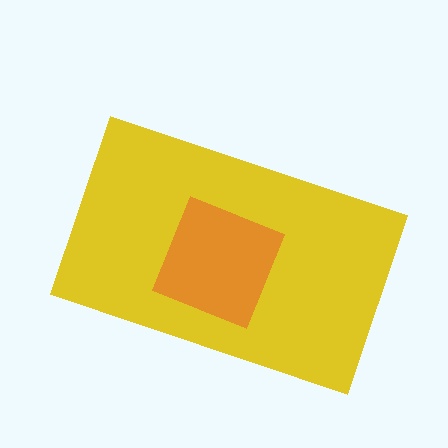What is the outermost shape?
The yellow rectangle.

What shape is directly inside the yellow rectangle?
The orange square.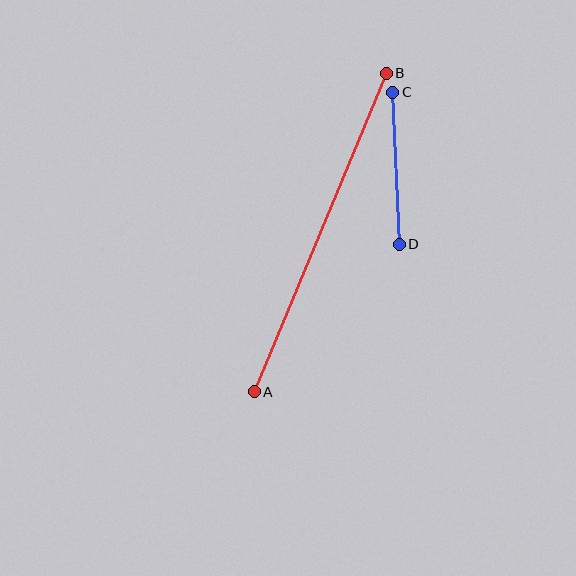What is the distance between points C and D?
The distance is approximately 152 pixels.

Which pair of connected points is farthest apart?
Points A and B are farthest apart.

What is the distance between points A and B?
The distance is approximately 345 pixels.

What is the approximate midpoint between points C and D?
The midpoint is at approximately (396, 168) pixels.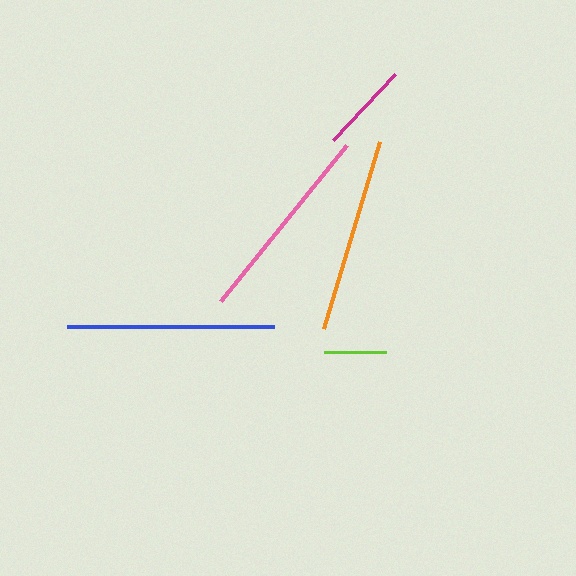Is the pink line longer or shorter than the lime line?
The pink line is longer than the lime line.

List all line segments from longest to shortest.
From longest to shortest: blue, pink, orange, magenta, lime.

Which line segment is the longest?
The blue line is the longest at approximately 207 pixels.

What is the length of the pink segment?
The pink segment is approximately 201 pixels long.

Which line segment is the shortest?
The lime line is the shortest at approximately 62 pixels.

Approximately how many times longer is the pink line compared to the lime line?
The pink line is approximately 3.2 times the length of the lime line.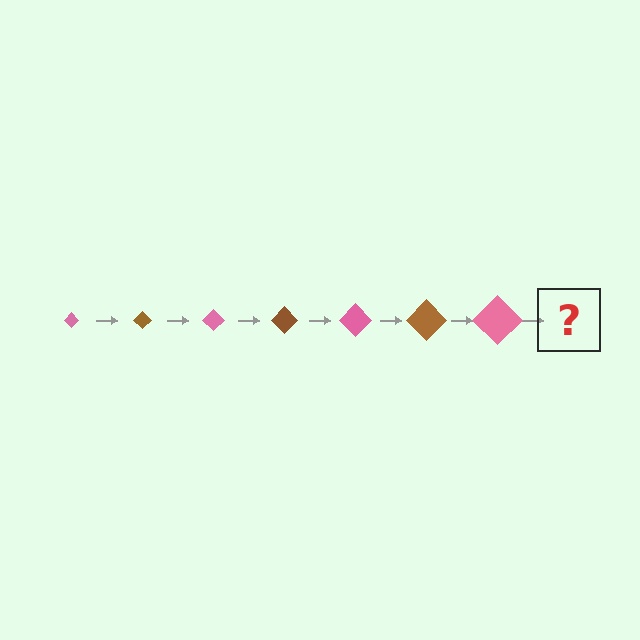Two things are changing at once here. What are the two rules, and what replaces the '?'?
The two rules are that the diamond grows larger each step and the color cycles through pink and brown. The '?' should be a brown diamond, larger than the previous one.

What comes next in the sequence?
The next element should be a brown diamond, larger than the previous one.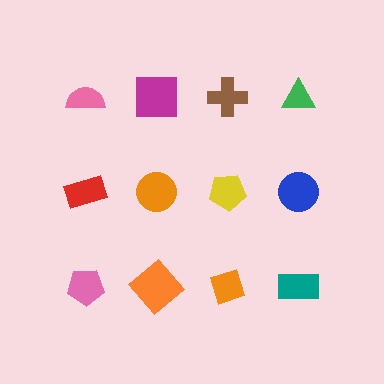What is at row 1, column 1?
A pink semicircle.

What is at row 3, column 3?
An orange diamond.